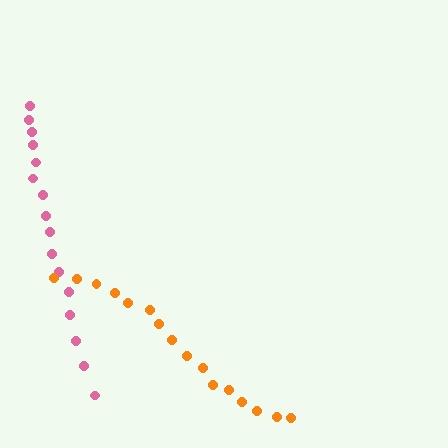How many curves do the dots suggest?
There are 2 distinct paths.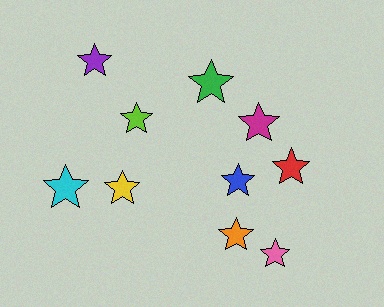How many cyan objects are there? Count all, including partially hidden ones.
There is 1 cyan object.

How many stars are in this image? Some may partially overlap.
There are 10 stars.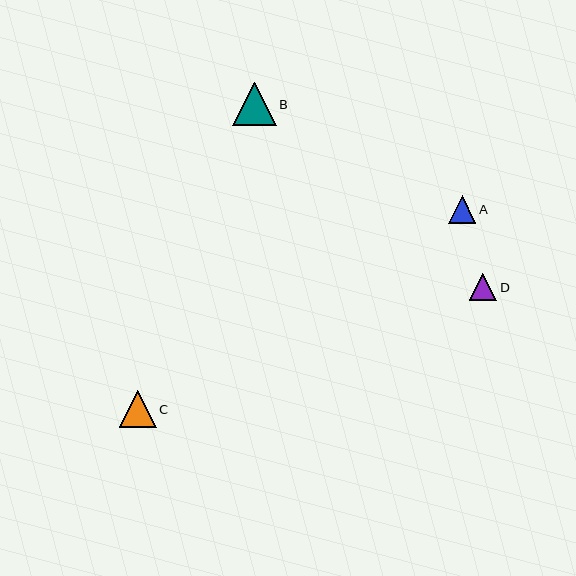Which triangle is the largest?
Triangle B is the largest with a size of approximately 43 pixels.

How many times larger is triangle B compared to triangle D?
Triangle B is approximately 1.6 times the size of triangle D.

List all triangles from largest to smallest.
From largest to smallest: B, C, D, A.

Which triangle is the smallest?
Triangle A is the smallest with a size of approximately 27 pixels.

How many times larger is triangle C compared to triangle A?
Triangle C is approximately 1.4 times the size of triangle A.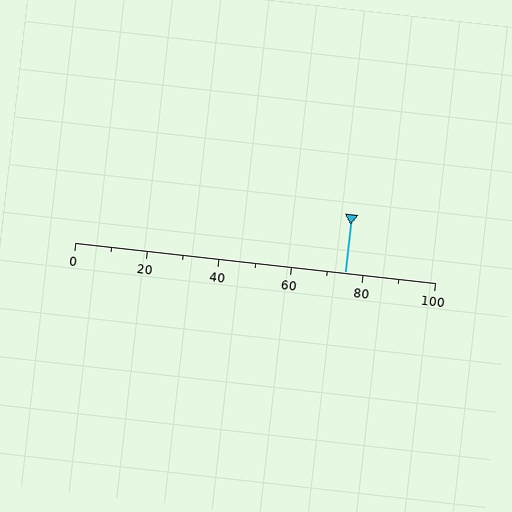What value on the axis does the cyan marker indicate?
The marker indicates approximately 75.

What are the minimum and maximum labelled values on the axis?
The axis runs from 0 to 100.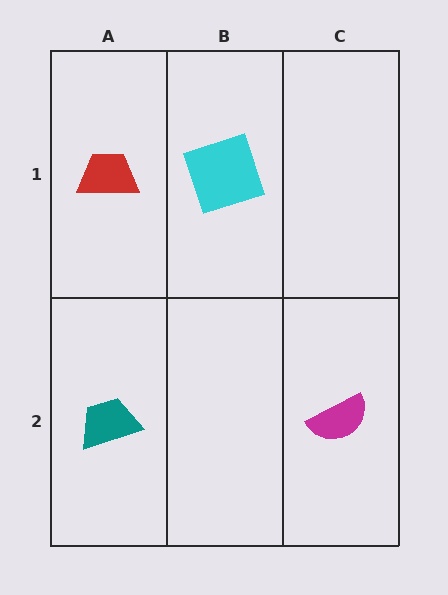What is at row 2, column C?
A magenta semicircle.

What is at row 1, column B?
A cyan square.